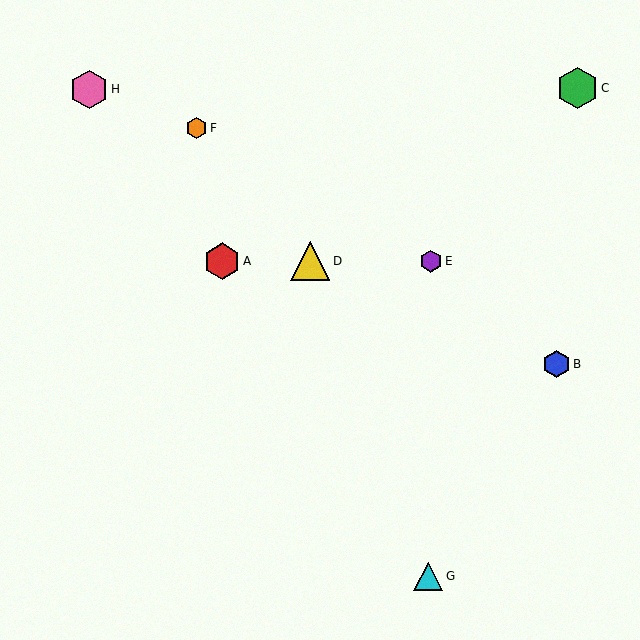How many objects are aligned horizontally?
3 objects (A, D, E) are aligned horizontally.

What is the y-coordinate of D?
Object D is at y≈261.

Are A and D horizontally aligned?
Yes, both are at y≈261.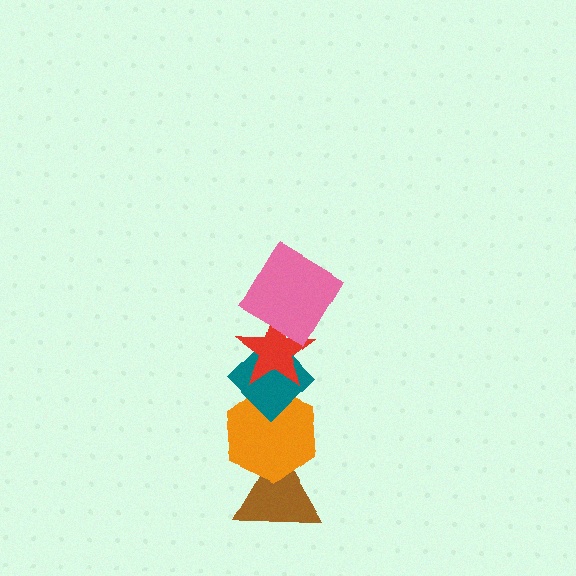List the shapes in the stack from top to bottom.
From top to bottom: the pink diamond, the red star, the teal diamond, the orange hexagon, the brown triangle.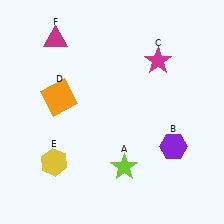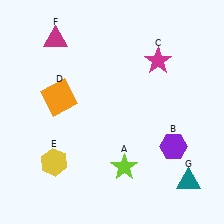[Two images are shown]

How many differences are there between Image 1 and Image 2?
There is 1 difference between the two images.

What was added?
A teal triangle (G) was added in Image 2.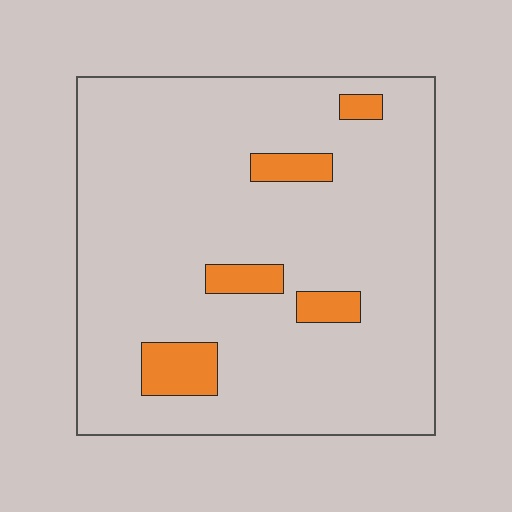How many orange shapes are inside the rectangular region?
5.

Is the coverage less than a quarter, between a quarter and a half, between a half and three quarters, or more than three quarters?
Less than a quarter.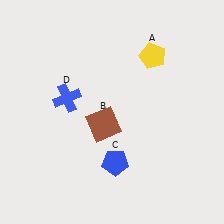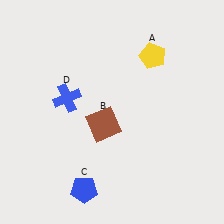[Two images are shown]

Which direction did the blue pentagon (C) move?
The blue pentagon (C) moved left.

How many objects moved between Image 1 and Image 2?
1 object moved between the two images.